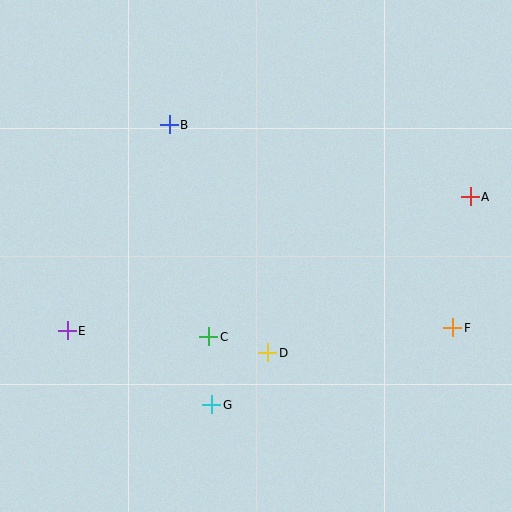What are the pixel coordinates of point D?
Point D is at (268, 353).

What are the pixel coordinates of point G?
Point G is at (212, 405).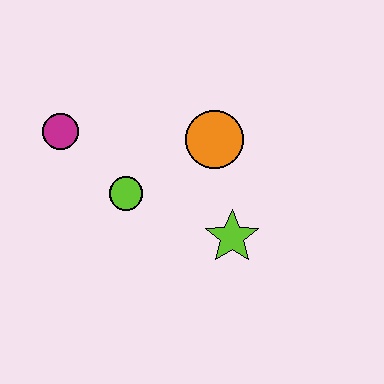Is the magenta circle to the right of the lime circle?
No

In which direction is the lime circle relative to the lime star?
The lime circle is to the left of the lime star.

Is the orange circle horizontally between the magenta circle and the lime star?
Yes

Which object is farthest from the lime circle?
The lime star is farthest from the lime circle.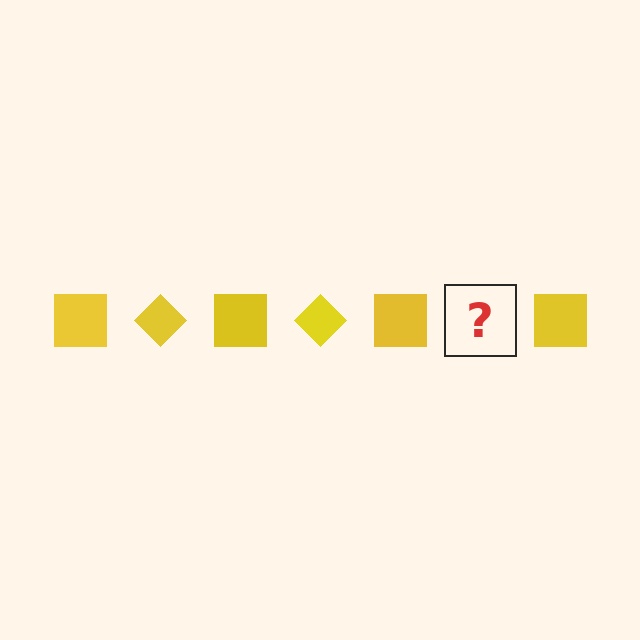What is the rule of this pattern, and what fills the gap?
The rule is that the pattern cycles through square, diamond shapes in yellow. The gap should be filled with a yellow diamond.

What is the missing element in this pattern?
The missing element is a yellow diamond.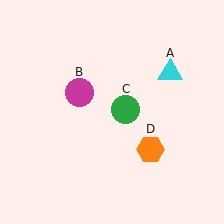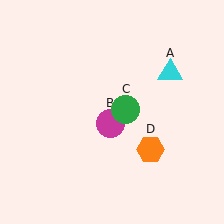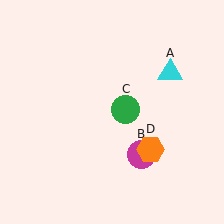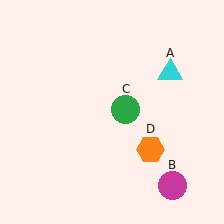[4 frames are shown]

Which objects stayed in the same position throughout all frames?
Cyan triangle (object A) and green circle (object C) and orange hexagon (object D) remained stationary.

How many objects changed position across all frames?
1 object changed position: magenta circle (object B).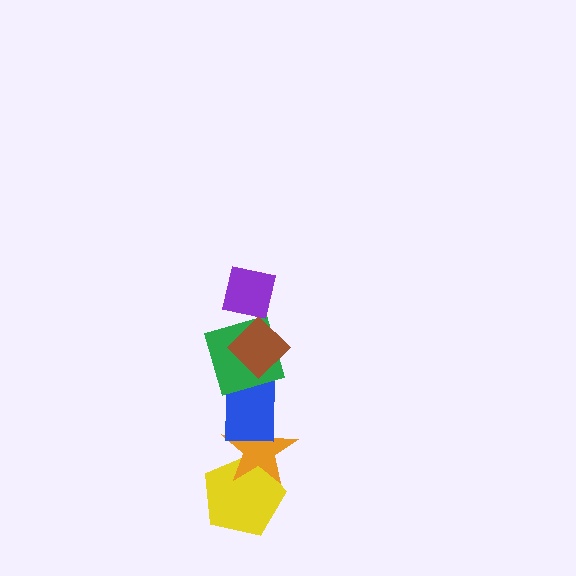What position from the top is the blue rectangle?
The blue rectangle is 4th from the top.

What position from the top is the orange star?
The orange star is 5th from the top.